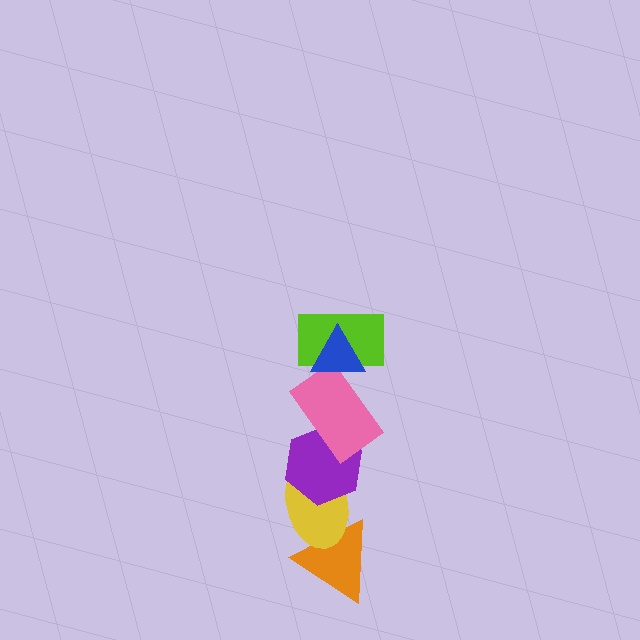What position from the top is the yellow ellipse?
The yellow ellipse is 5th from the top.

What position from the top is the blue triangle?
The blue triangle is 1st from the top.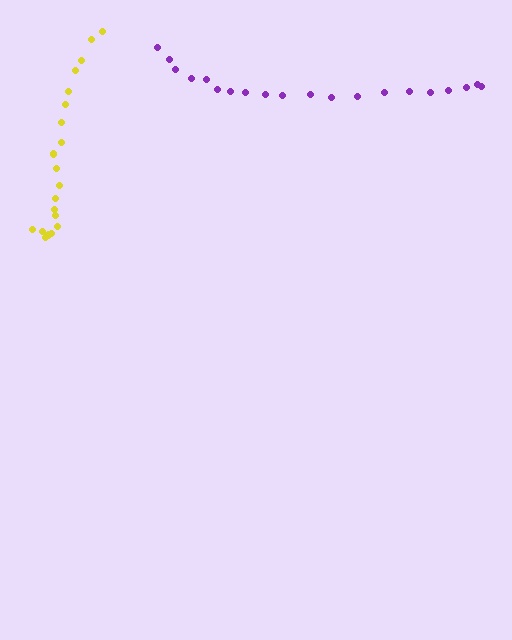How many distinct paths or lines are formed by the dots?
There are 2 distinct paths.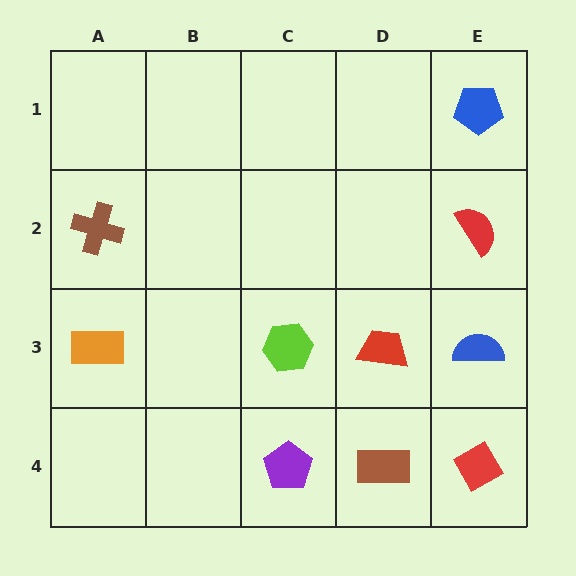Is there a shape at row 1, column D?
No, that cell is empty.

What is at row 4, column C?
A purple pentagon.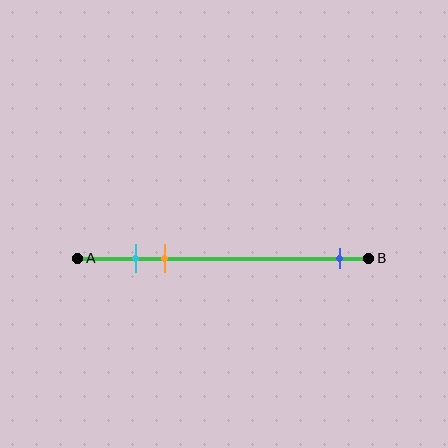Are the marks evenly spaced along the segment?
No, the marks are not evenly spaced.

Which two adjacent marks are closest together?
The cyan and orange marks are the closest adjacent pair.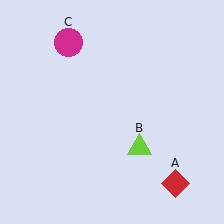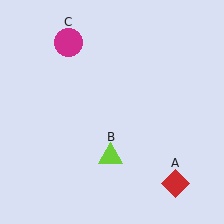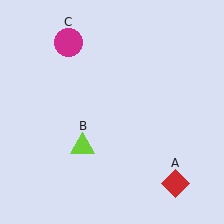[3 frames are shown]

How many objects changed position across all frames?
1 object changed position: lime triangle (object B).